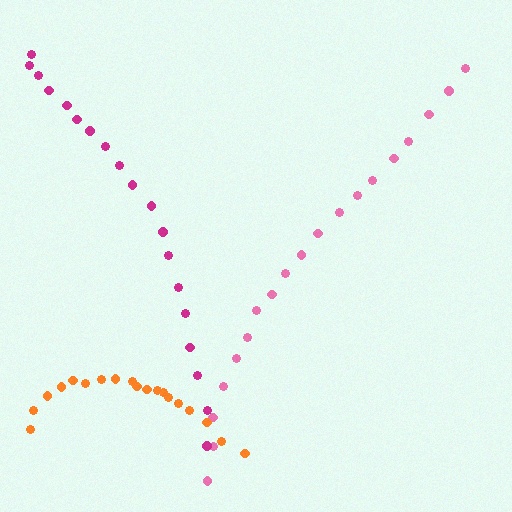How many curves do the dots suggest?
There are 3 distinct paths.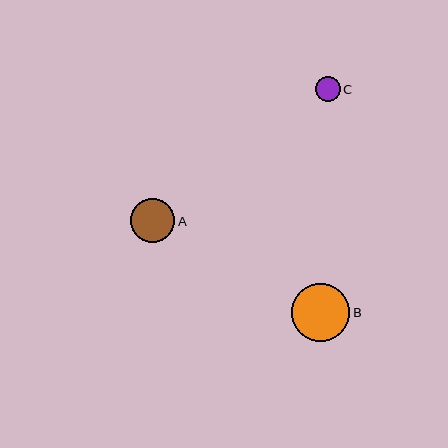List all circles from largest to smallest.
From largest to smallest: B, A, C.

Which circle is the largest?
Circle B is the largest with a size of approximately 58 pixels.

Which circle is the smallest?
Circle C is the smallest with a size of approximately 25 pixels.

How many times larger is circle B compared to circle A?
Circle B is approximately 1.3 times the size of circle A.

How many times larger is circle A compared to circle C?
Circle A is approximately 1.8 times the size of circle C.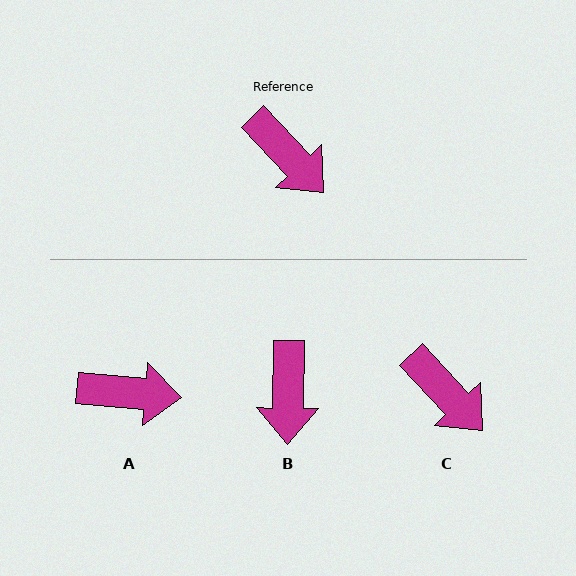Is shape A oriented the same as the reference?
No, it is off by about 42 degrees.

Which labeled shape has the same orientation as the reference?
C.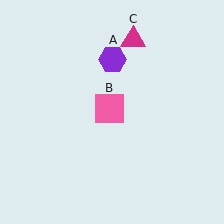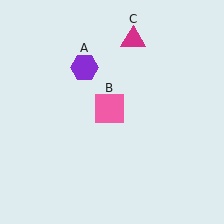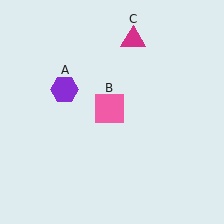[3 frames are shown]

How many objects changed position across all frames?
1 object changed position: purple hexagon (object A).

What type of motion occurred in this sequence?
The purple hexagon (object A) rotated counterclockwise around the center of the scene.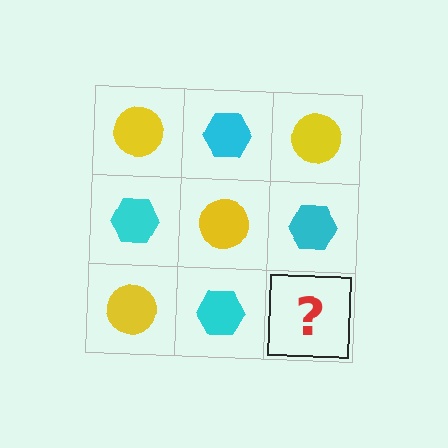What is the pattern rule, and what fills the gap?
The rule is that it alternates yellow circle and cyan hexagon in a checkerboard pattern. The gap should be filled with a yellow circle.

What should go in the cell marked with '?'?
The missing cell should contain a yellow circle.